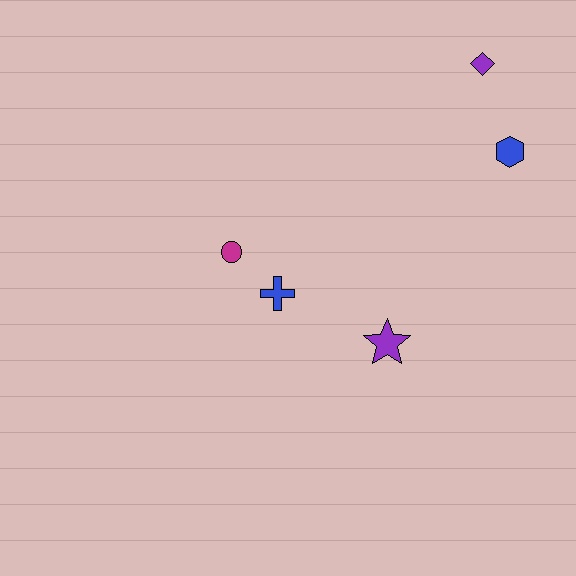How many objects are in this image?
There are 5 objects.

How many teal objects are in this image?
There are no teal objects.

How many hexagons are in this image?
There is 1 hexagon.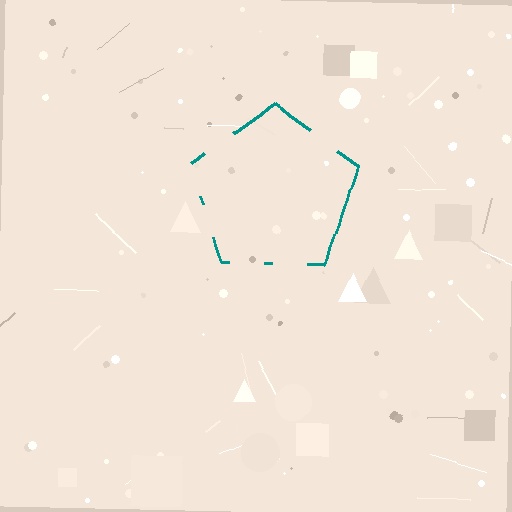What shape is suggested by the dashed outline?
The dashed outline suggests a pentagon.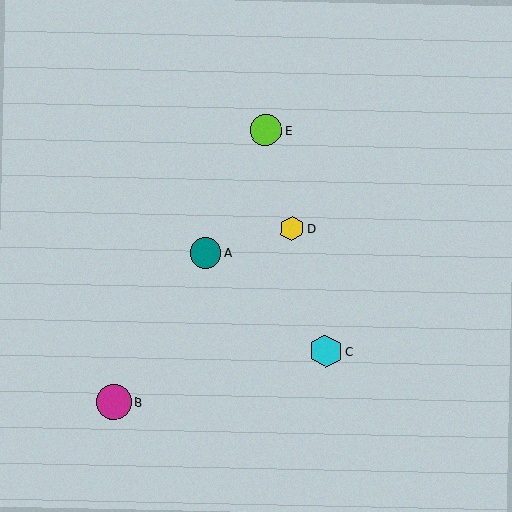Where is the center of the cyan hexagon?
The center of the cyan hexagon is at (326, 351).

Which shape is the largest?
The magenta circle (labeled B) is the largest.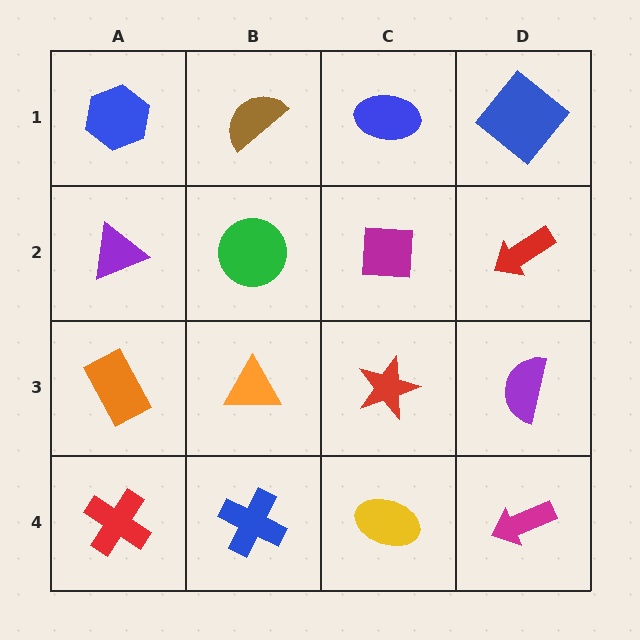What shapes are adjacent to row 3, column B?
A green circle (row 2, column B), a blue cross (row 4, column B), an orange rectangle (row 3, column A), a red star (row 3, column C).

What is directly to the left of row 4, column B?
A red cross.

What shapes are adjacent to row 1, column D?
A red arrow (row 2, column D), a blue ellipse (row 1, column C).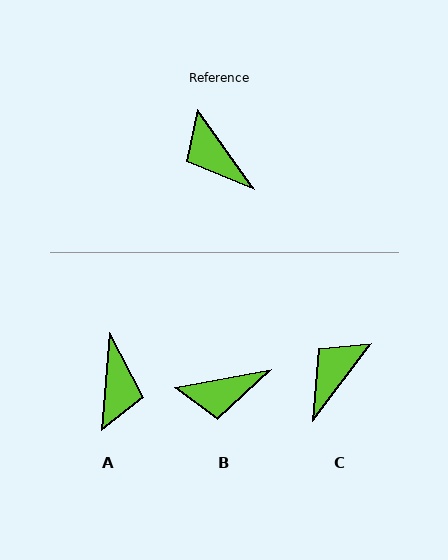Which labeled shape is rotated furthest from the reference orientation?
A, about 140 degrees away.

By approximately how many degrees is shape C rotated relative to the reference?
Approximately 73 degrees clockwise.